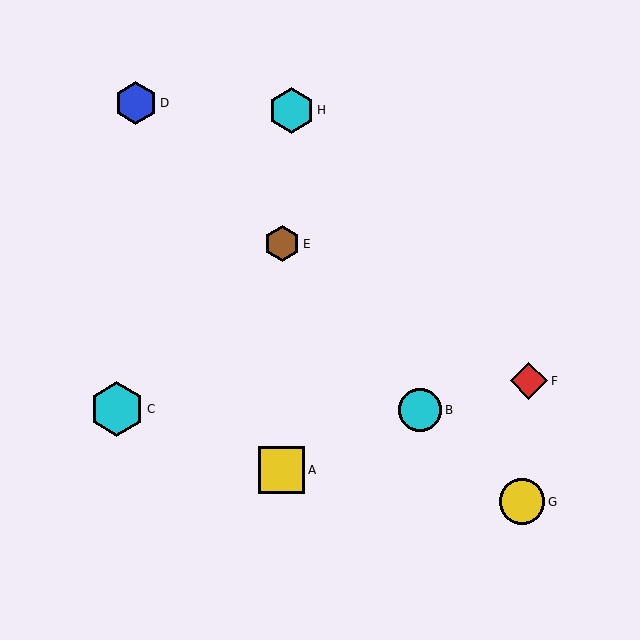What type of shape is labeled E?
Shape E is a brown hexagon.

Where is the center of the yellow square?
The center of the yellow square is at (282, 470).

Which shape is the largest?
The cyan hexagon (labeled C) is the largest.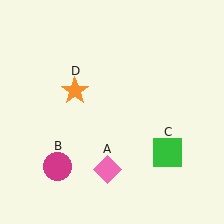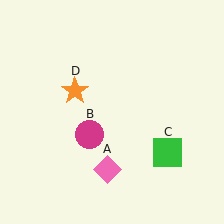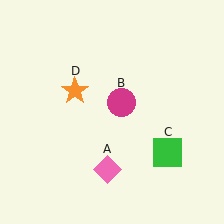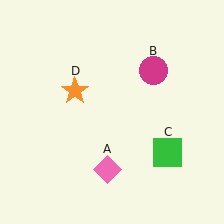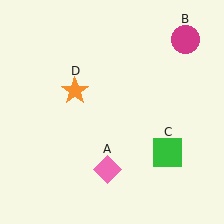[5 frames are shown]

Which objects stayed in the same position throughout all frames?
Pink diamond (object A) and green square (object C) and orange star (object D) remained stationary.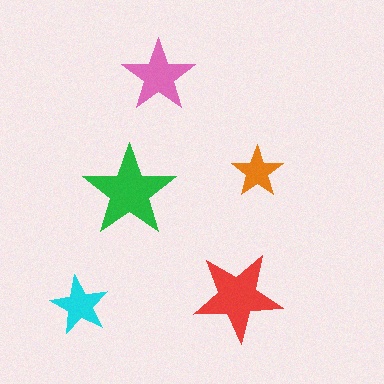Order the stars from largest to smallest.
the green one, the red one, the pink one, the cyan one, the orange one.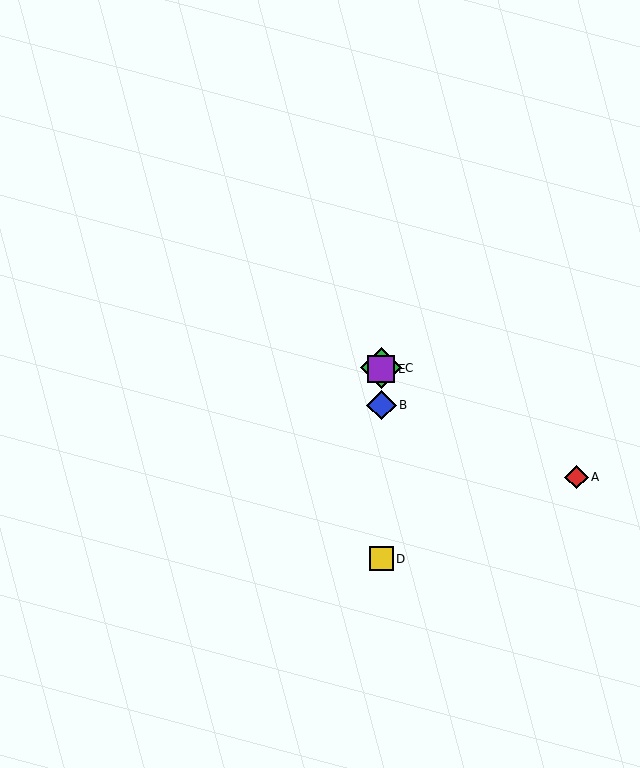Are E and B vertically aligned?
Yes, both are at x≈381.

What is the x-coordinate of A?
Object A is at x≈576.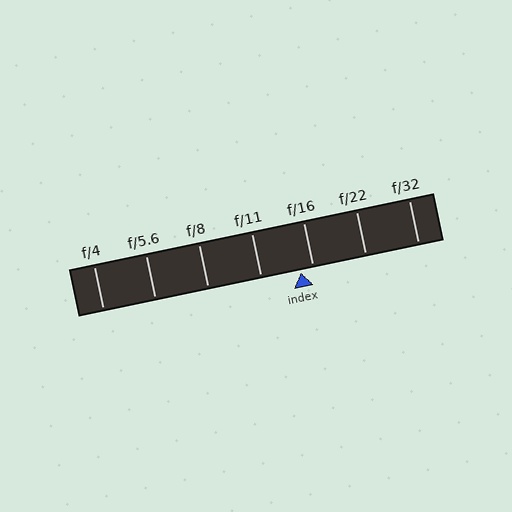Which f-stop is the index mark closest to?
The index mark is closest to f/16.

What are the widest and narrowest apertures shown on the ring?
The widest aperture shown is f/4 and the narrowest is f/32.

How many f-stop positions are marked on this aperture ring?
There are 7 f-stop positions marked.